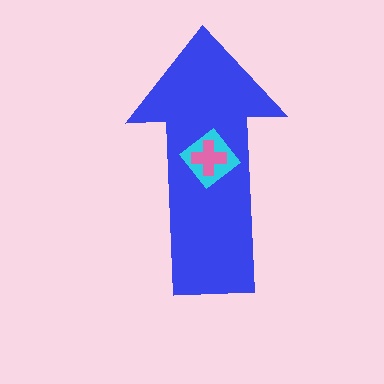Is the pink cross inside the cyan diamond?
Yes.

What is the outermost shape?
The blue arrow.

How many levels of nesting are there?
3.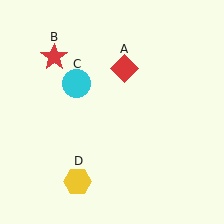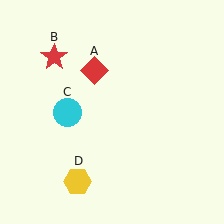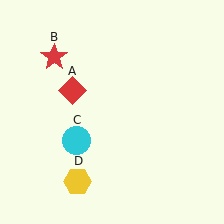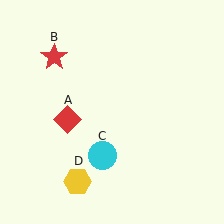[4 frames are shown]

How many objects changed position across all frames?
2 objects changed position: red diamond (object A), cyan circle (object C).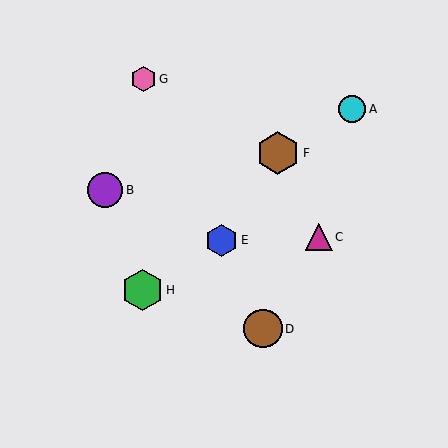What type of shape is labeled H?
Shape H is a green hexagon.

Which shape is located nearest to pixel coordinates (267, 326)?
The brown circle (labeled D) at (263, 329) is nearest to that location.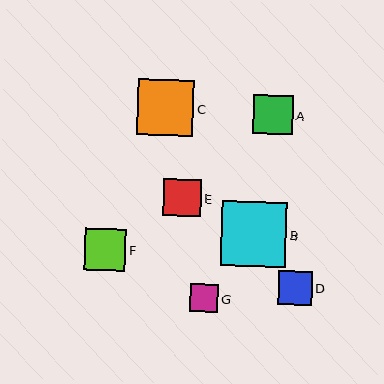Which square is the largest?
Square B is the largest with a size of approximately 65 pixels.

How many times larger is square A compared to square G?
Square A is approximately 1.4 times the size of square G.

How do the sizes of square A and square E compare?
Square A and square E are approximately the same size.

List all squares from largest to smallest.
From largest to smallest: B, C, F, A, E, D, G.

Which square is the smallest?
Square G is the smallest with a size of approximately 28 pixels.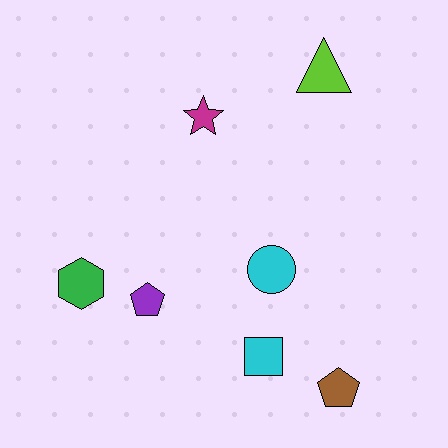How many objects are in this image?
There are 7 objects.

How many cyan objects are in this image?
There are 2 cyan objects.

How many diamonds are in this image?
There are no diamonds.